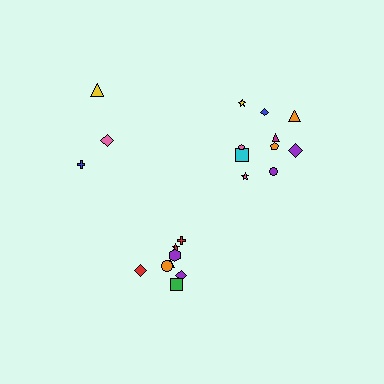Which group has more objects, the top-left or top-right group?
The top-right group.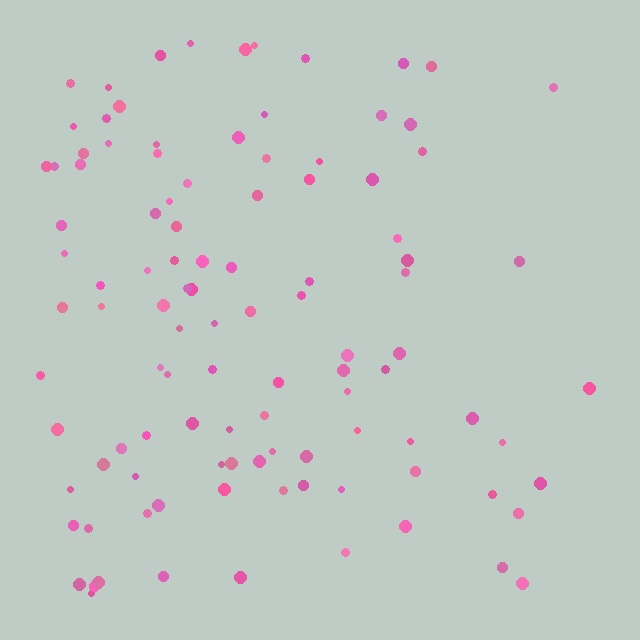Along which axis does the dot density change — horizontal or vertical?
Horizontal.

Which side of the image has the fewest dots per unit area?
The right.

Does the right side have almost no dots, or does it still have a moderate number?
Still a moderate number, just noticeably fewer than the left.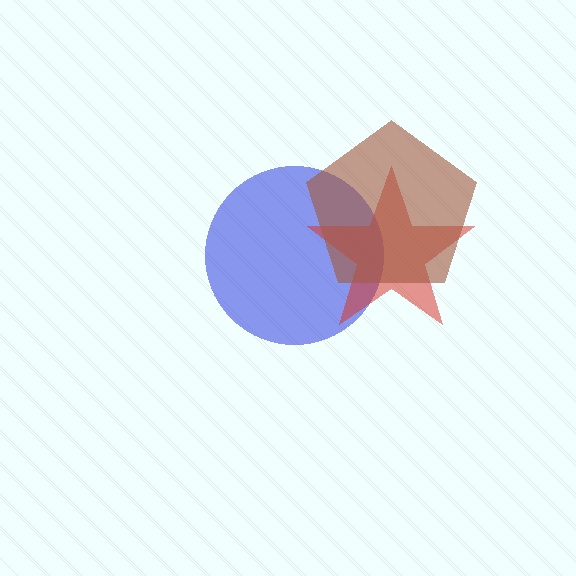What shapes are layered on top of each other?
The layered shapes are: a blue circle, a red star, a brown pentagon.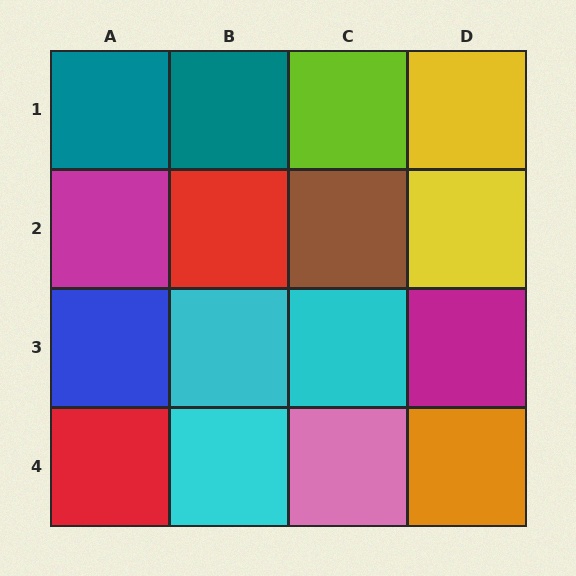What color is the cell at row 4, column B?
Cyan.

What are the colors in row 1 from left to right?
Teal, teal, lime, yellow.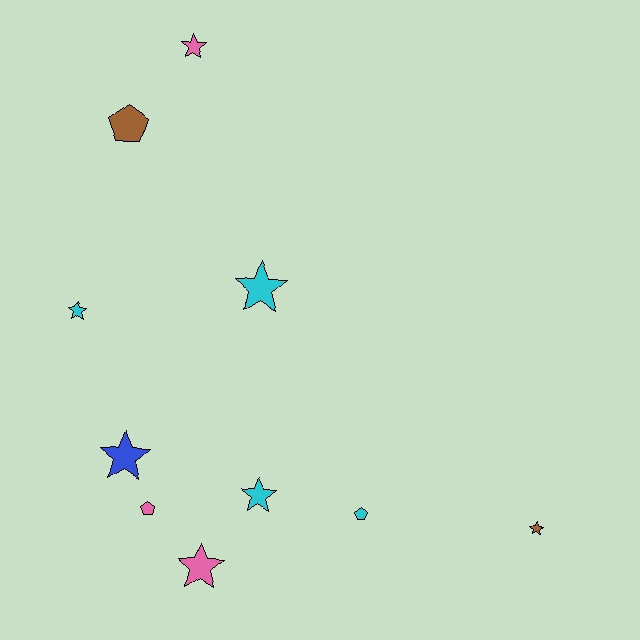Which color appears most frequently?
Cyan, with 4 objects.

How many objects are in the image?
There are 10 objects.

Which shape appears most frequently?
Star, with 7 objects.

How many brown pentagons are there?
There is 1 brown pentagon.